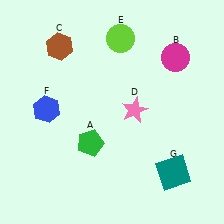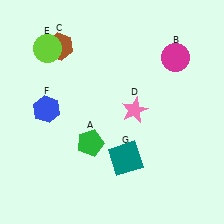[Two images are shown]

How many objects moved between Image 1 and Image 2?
2 objects moved between the two images.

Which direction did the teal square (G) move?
The teal square (G) moved left.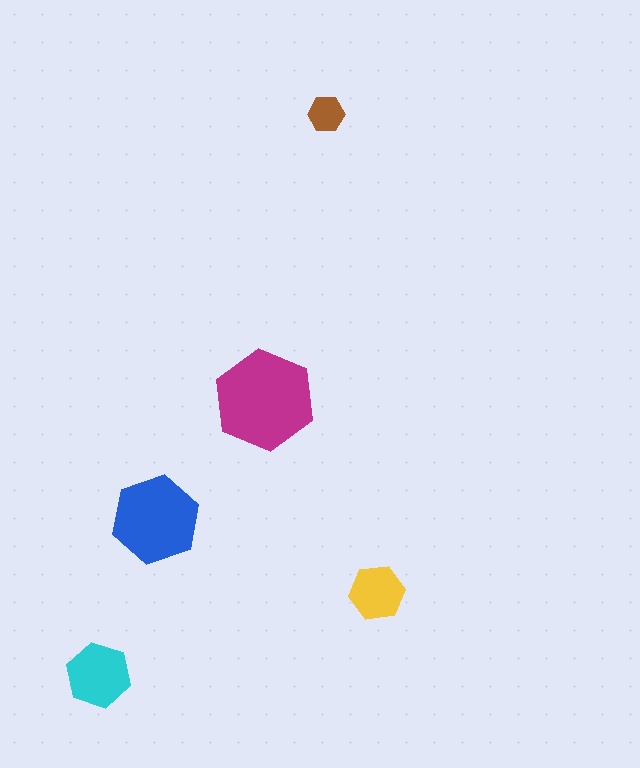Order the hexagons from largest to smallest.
the magenta one, the blue one, the cyan one, the yellow one, the brown one.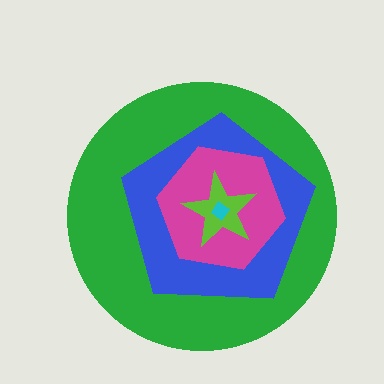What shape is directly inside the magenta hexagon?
The lime star.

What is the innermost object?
The cyan diamond.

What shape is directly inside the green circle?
The blue pentagon.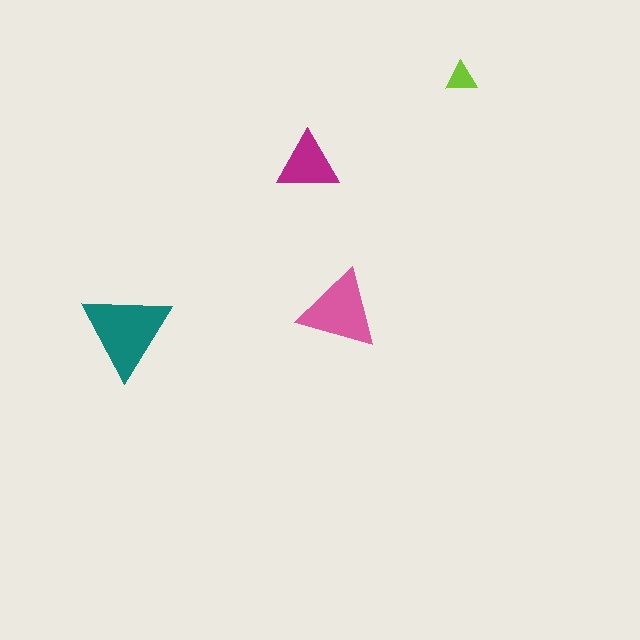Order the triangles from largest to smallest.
the teal one, the pink one, the magenta one, the lime one.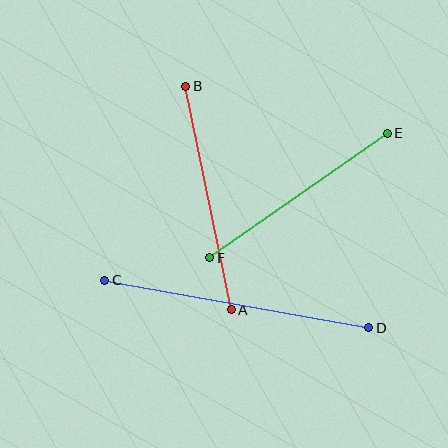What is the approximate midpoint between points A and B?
The midpoint is at approximately (208, 198) pixels.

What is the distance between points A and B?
The distance is approximately 228 pixels.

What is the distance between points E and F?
The distance is approximately 217 pixels.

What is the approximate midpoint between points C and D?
The midpoint is at approximately (237, 304) pixels.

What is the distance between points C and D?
The distance is approximately 268 pixels.